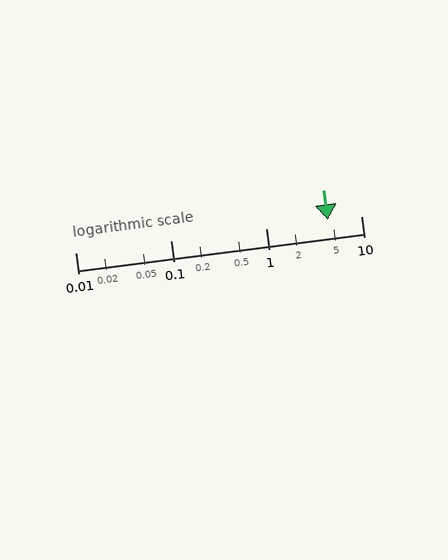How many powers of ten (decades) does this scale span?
The scale spans 3 decades, from 0.01 to 10.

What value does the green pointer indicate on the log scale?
The pointer indicates approximately 4.5.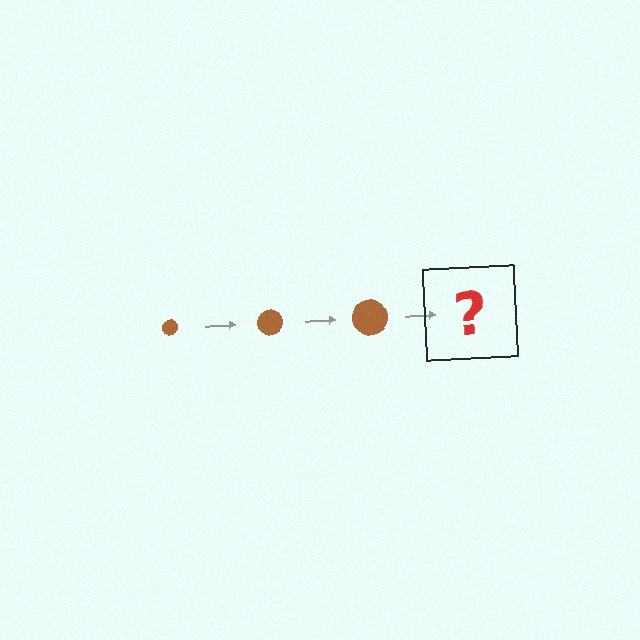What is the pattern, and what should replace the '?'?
The pattern is that the circle gets progressively larger each step. The '?' should be a brown circle, larger than the previous one.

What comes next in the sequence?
The next element should be a brown circle, larger than the previous one.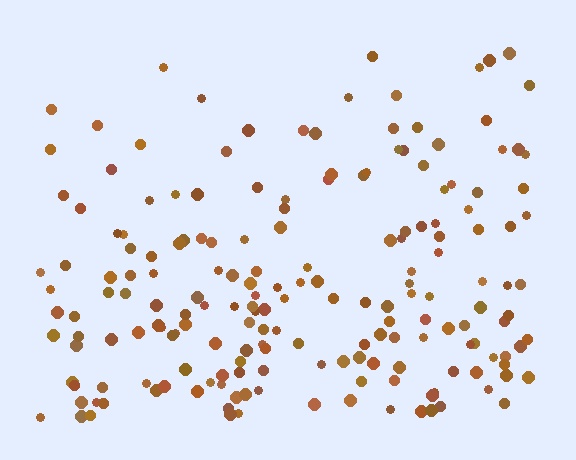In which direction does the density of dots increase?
From top to bottom, with the bottom side densest.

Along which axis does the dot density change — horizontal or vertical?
Vertical.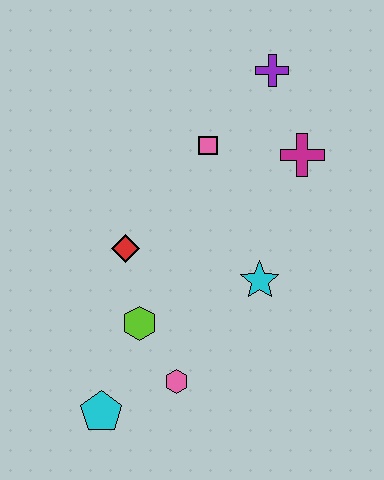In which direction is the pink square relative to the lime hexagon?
The pink square is above the lime hexagon.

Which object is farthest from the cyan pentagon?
The purple cross is farthest from the cyan pentagon.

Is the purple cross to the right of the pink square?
Yes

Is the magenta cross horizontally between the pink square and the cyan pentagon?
No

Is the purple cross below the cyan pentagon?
No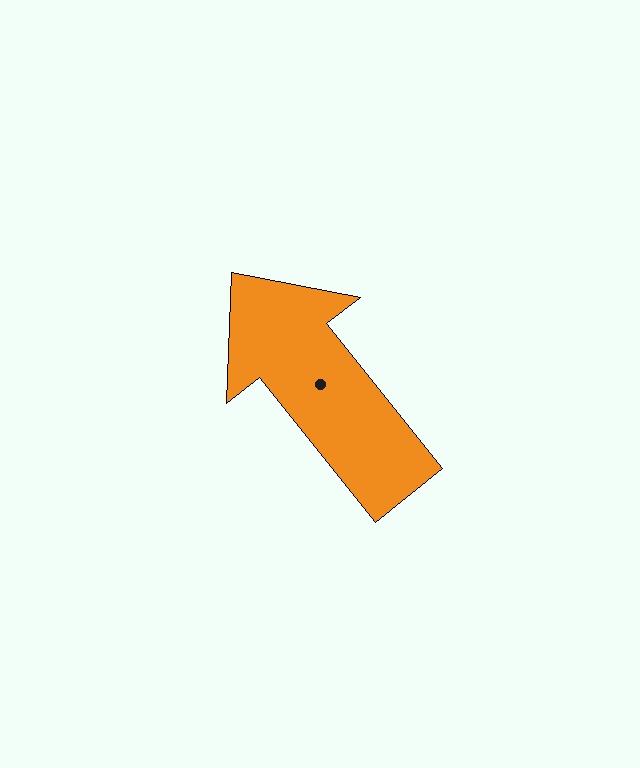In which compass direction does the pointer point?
Northwest.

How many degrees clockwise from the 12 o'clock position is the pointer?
Approximately 321 degrees.